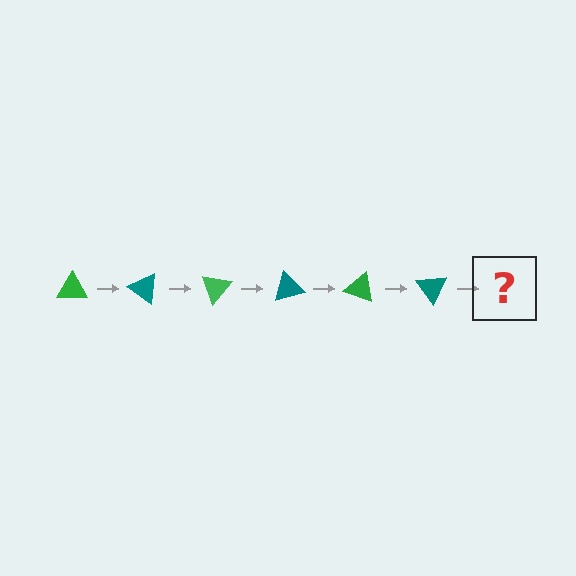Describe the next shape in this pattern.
It should be a green triangle, rotated 210 degrees from the start.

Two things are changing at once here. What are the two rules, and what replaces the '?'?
The two rules are that it rotates 35 degrees each step and the color cycles through green and teal. The '?' should be a green triangle, rotated 210 degrees from the start.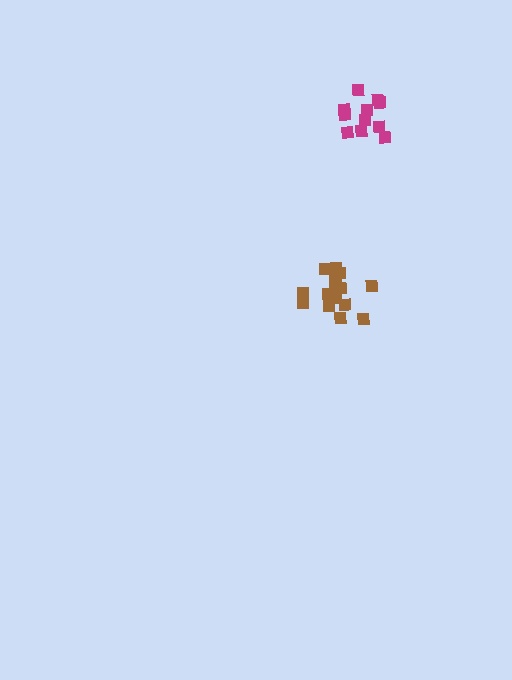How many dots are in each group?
Group 1: 16 dots, Group 2: 11 dots (27 total).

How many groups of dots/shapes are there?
There are 2 groups.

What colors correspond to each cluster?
The clusters are colored: brown, magenta.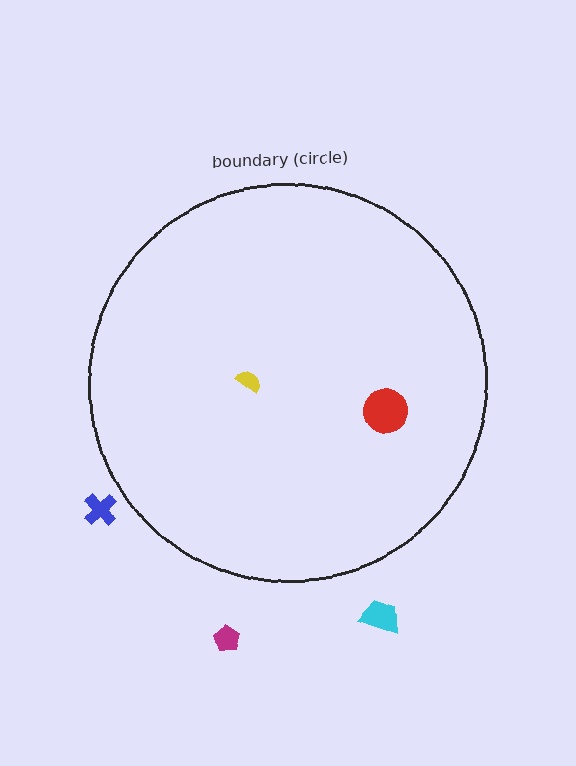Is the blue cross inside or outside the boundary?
Outside.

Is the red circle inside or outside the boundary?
Inside.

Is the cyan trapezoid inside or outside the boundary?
Outside.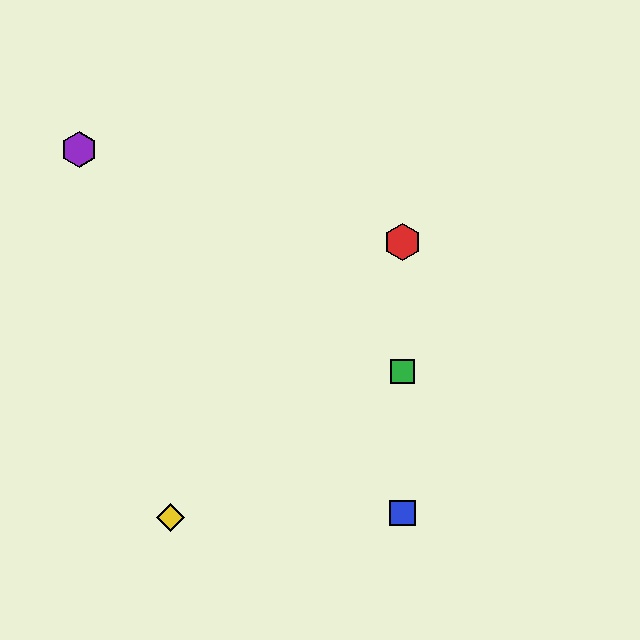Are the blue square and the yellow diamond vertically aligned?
No, the blue square is at x≈402 and the yellow diamond is at x≈171.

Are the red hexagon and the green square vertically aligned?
Yes, both are at x≈402.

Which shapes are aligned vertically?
The red hexagon, the blue square, the green square are aligned vertically.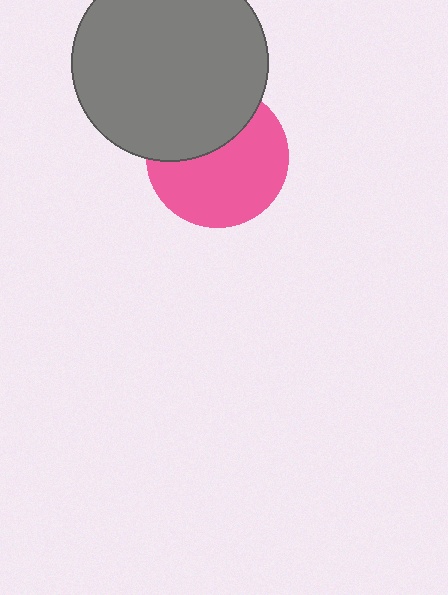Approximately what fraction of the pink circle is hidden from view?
Roughly 37% of the pink circle is hidden behind the gray circle.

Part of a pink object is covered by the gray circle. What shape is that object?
It is a circle.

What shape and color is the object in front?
The object in front is a gray circle.